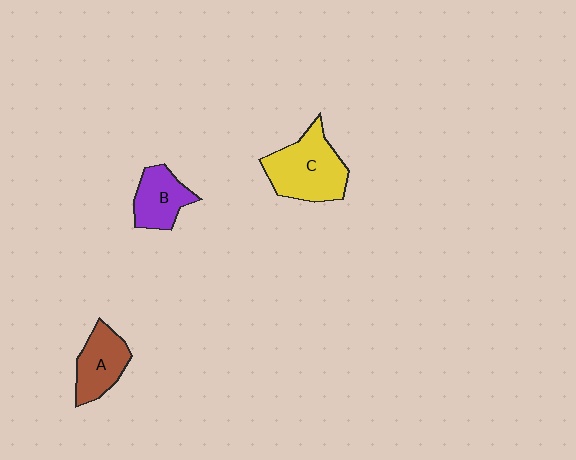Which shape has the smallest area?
Shape B (purple).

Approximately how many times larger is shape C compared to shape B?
Approximately 1.6 times.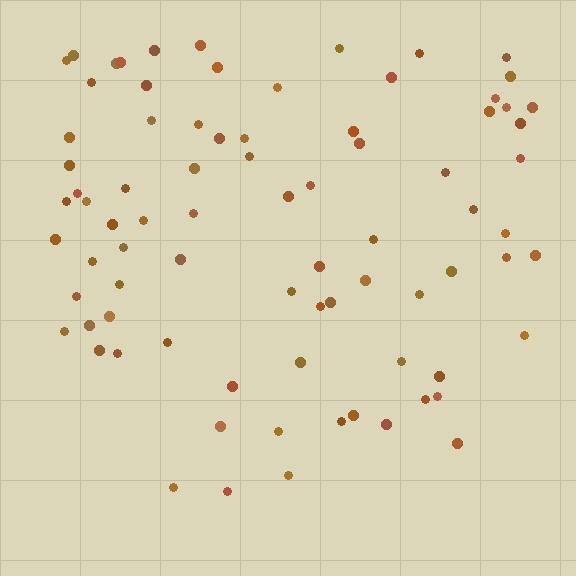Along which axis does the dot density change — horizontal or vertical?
Vertical.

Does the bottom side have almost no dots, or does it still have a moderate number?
Still a moderate number, just noticeably fewer than the top.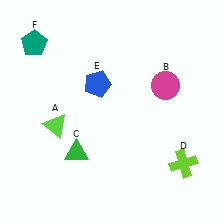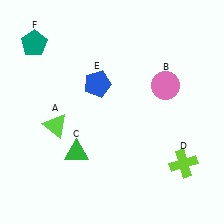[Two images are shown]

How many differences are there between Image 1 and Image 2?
There is 1 difference between the two images.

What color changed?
The circle (B) changed from magenta in Image 1 to pink in Image 2.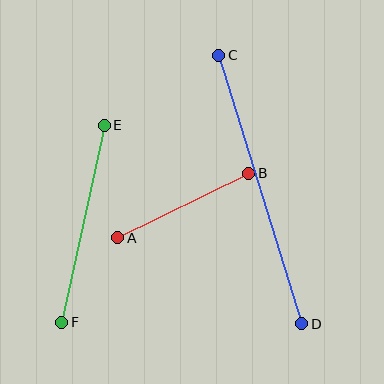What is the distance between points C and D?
The distance is approximately 281 pixels.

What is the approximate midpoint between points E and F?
The midpoint is at approximately (83, 224) pixels.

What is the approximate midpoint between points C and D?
The midpoint is at approximately (260, 189) pixels.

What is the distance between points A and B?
The distance is approximately 146 pixels.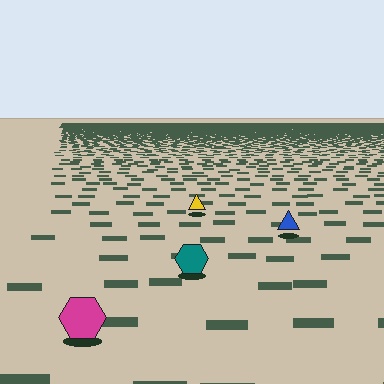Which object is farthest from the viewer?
The yellow triangle is farthest from the viewer. It appears smaller and the ground texture around it is denser.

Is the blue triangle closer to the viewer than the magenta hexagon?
No. The magenta hexagon is closer — you can tell from the texture gradient: the ground texture is coarser near it.